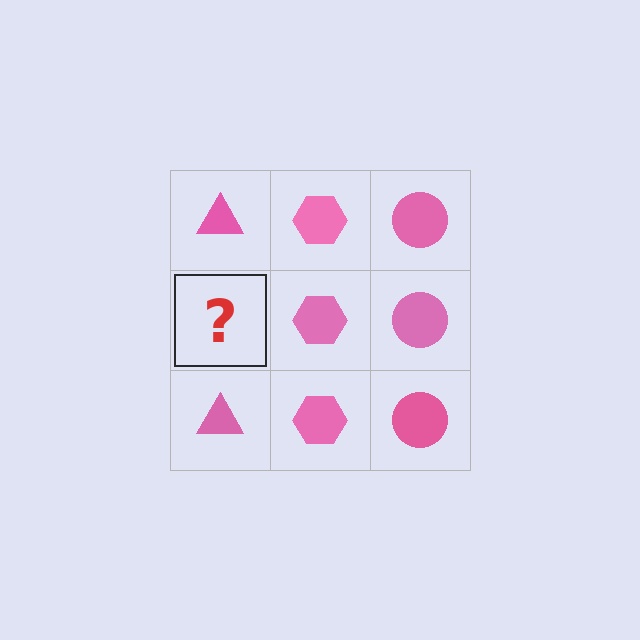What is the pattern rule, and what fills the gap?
The rule is that each column has a consistent shape. The gap should be filled with a pink triangle.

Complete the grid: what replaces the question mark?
The question mark should be replaced with a pink triangle.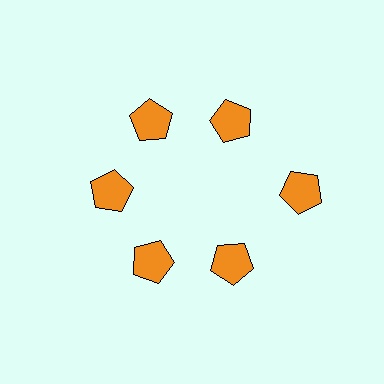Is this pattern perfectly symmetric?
No. The 6 orange pentagons are arranged in a ring, but one element near the 3 o'clock position is pushed outward from the center, breaking the 6-fold rotational symmetry.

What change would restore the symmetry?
The symmetry would be restored by moving it inward, back onto the ring so that all 6 pentagons sit at equal angles and equal distance from the center.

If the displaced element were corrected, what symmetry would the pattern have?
It would have 6-fold rotational symmetry — the pattern would map onto itself every 60 degrees.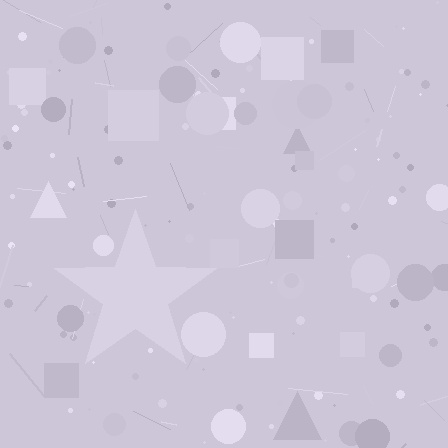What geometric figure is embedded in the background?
A star is embedded in the background.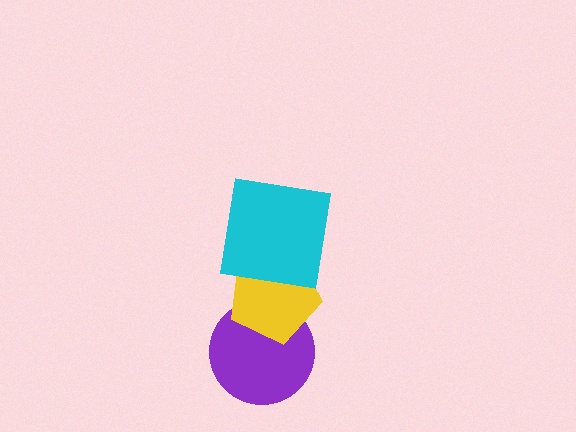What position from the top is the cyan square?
The cyan square is 1st from the top.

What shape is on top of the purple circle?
The yellow pentagon is on top of the purple circle.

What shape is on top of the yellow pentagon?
The cyan square is on top of the yellow pentagon.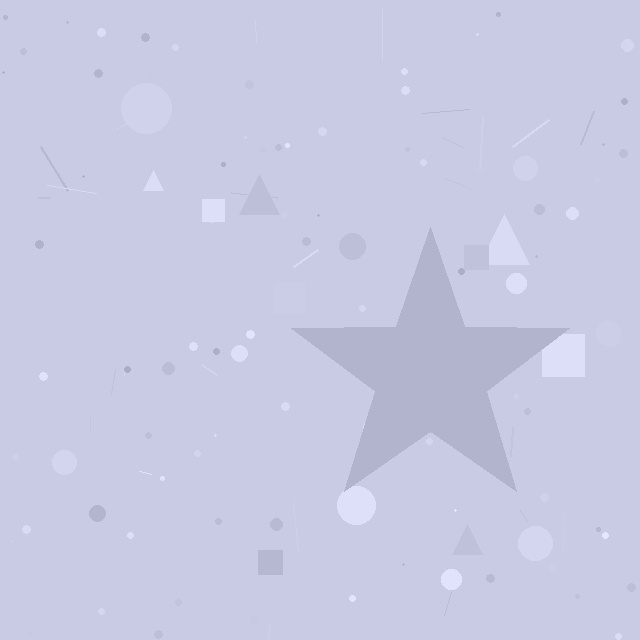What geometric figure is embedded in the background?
A star is embedded in the background.